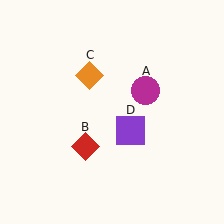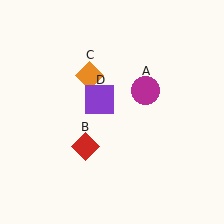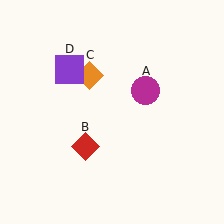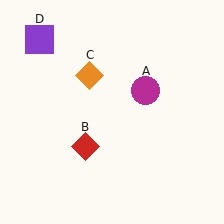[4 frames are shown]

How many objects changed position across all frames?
1 object changed position: purple square (object D).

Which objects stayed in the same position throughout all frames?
Magenta circle (object A) and red diamond (object B) and orange diamond (object C) remained stationary.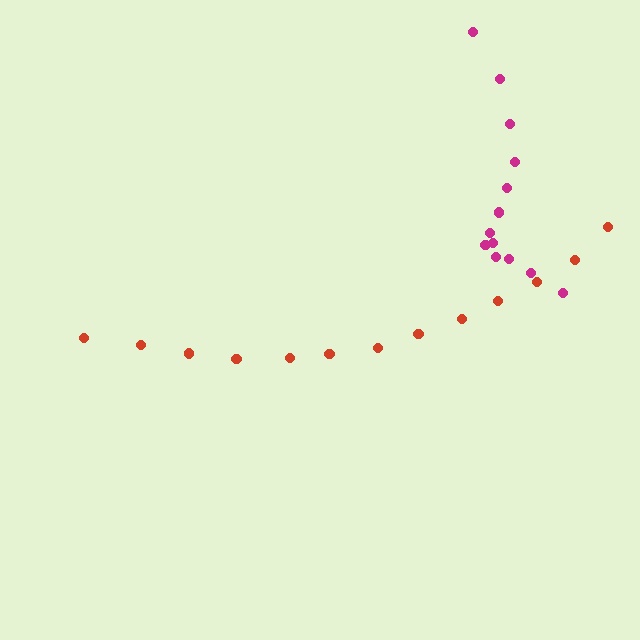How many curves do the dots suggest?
There are 2 distinct paths.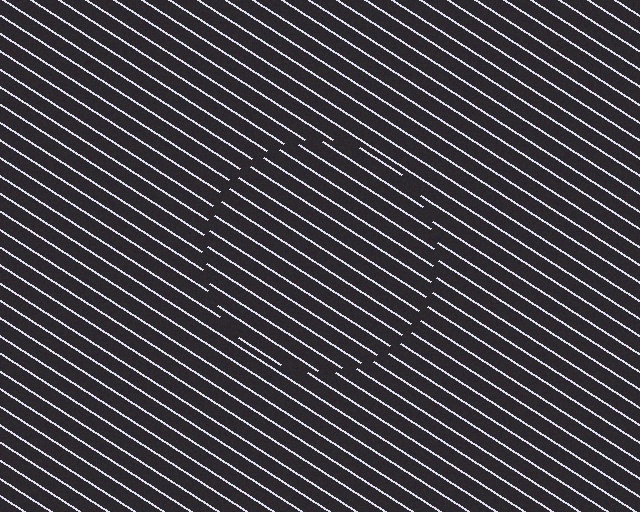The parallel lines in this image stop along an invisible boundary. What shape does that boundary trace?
An illusory circle. The interior of the shape contains the same grating, shifted by half a period — the contour is defined by the phase discontinuity where line-ends from the inner and outer gratings abut.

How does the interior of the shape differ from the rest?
The interior of the shape contains the same grating, shifted by half a period — the contour is defined by the phase discontinuity where line-ends from the inner and outer gratings abut.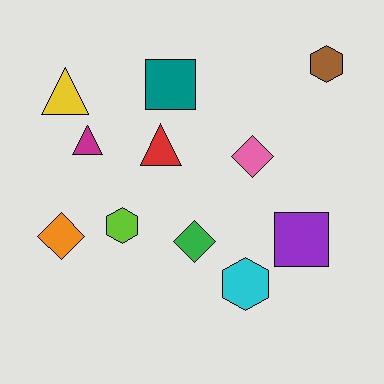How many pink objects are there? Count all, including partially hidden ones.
There is 1 pink object.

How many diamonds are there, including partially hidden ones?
There are 3 diamonds.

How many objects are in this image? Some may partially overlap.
There are 11 objects.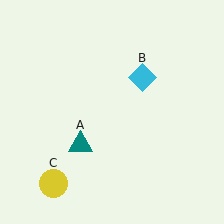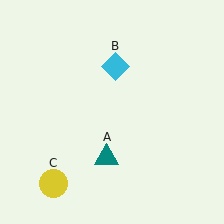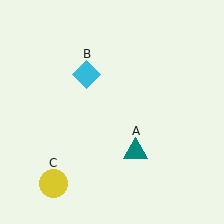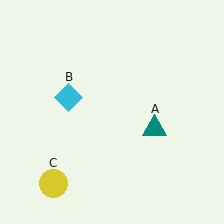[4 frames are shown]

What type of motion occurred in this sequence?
The teal triangle (object A), cyan diamond (object B) rotated counterclockwise around the center of the scene.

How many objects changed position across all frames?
2 objects changed position: teal triangle (object A), cyan diamond (object B).